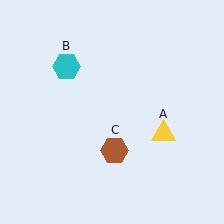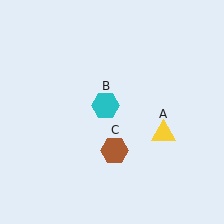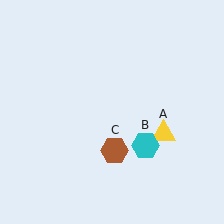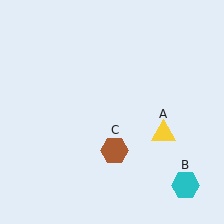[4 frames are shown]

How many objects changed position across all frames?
1 object changed position: cyan hexagon (object B).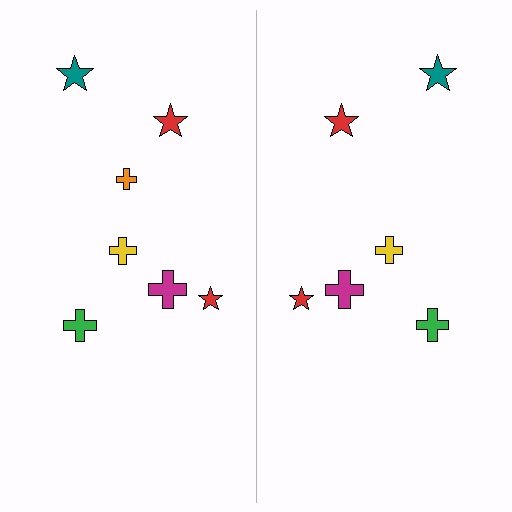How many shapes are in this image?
There are 13 shapes in this image.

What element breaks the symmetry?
A orange cross is missing from the right side.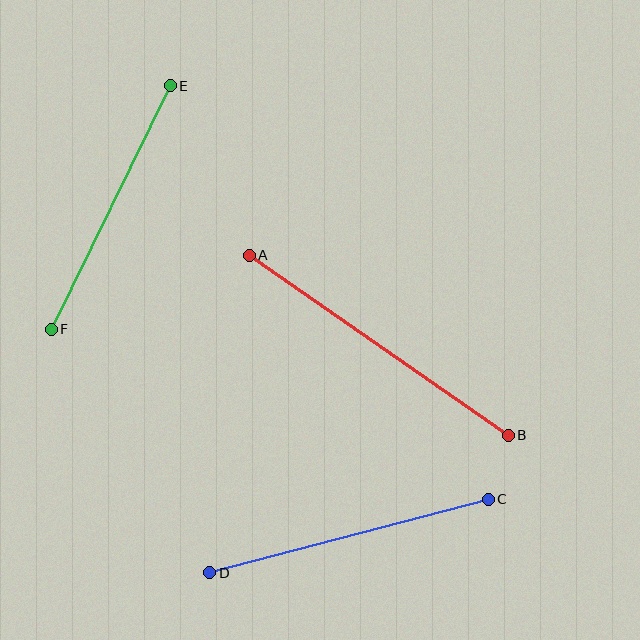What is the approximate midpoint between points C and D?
The midpoint is at approximately (349, 536) pixels.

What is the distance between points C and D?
The distance is approximately 288 pixels.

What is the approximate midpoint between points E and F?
The midpoint is at approximately (111, 208) pixels.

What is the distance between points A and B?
The distance is approximately 315 pixels.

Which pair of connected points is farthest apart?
Points A and B are farthest apart.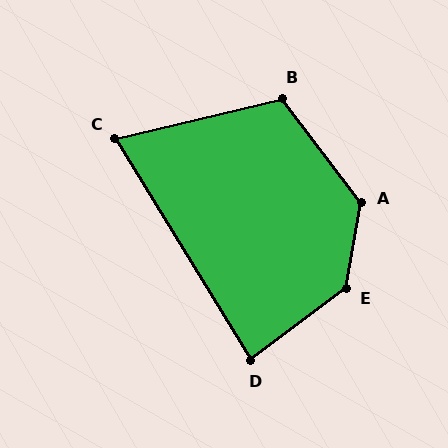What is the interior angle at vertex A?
Approximately 134 degrees (obtuse).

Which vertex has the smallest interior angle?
C, at approximately 72 degrees.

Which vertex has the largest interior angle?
E, at approximately 136 degrees.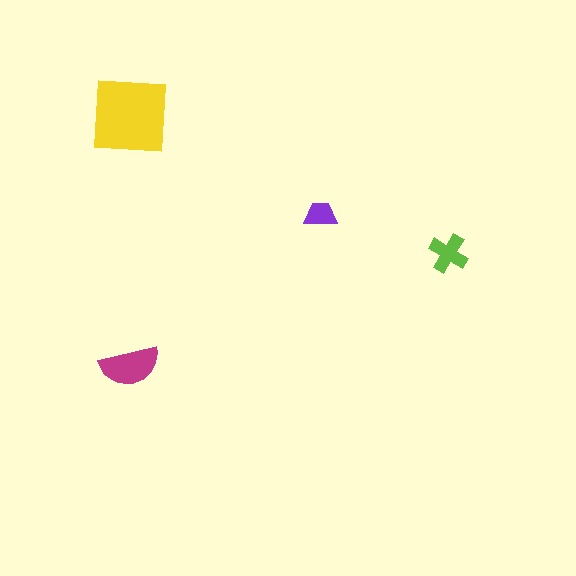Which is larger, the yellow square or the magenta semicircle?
The yellow square.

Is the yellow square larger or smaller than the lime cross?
Larger.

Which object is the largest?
The yellow square.